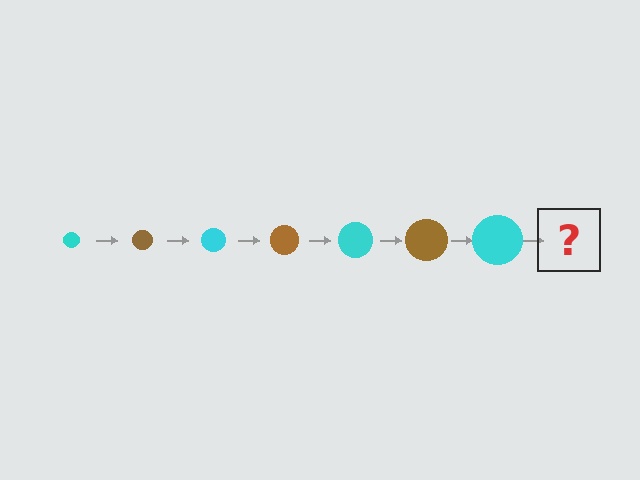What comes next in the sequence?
The next element should be a brown circle, larger than the previous one.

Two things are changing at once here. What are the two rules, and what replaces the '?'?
The two rules are that the circle grows larger each step and the color cycles through cyan and brown. The '?' should be a brown circle, larger than the previous one.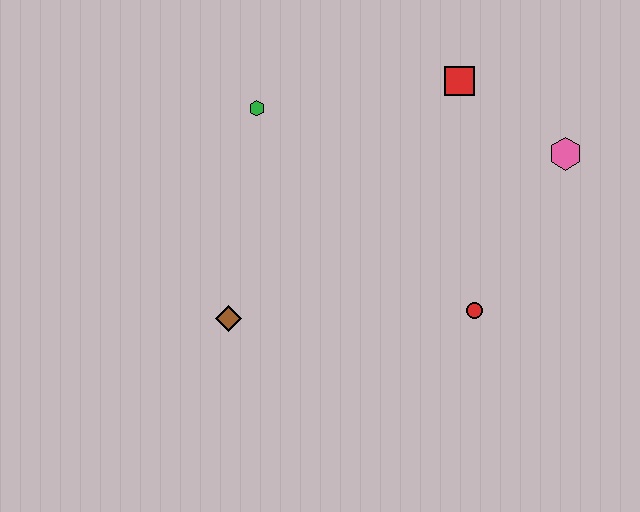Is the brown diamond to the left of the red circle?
Yes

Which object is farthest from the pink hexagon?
The brown diamond is farthest from the pink hexagon.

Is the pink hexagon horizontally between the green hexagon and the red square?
No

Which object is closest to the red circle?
The pink hexagon is closest to the red circle.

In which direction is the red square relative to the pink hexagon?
The red square is to the left of the pink hexagon.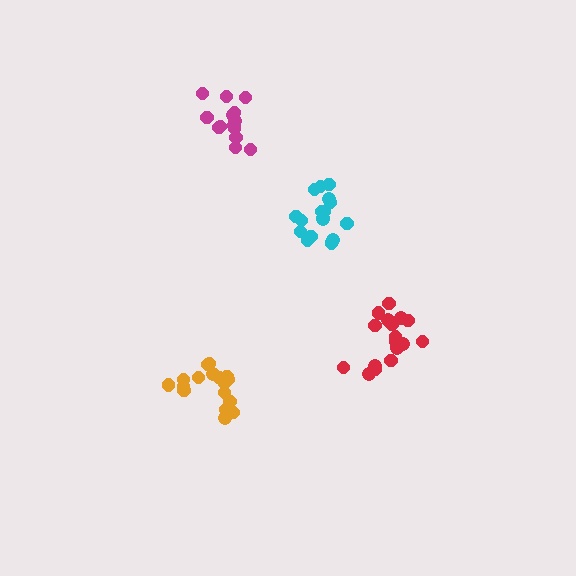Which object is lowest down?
The orange cluster is bottommost.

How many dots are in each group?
Group 1: 18 dots, Group 2: 17 dots, Group 3: 17 dots, Group 4: 14 dots (66 total).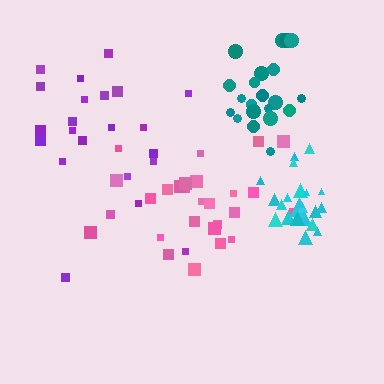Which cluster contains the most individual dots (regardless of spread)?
Pink (28).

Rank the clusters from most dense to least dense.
cyan, teal, pink, purple.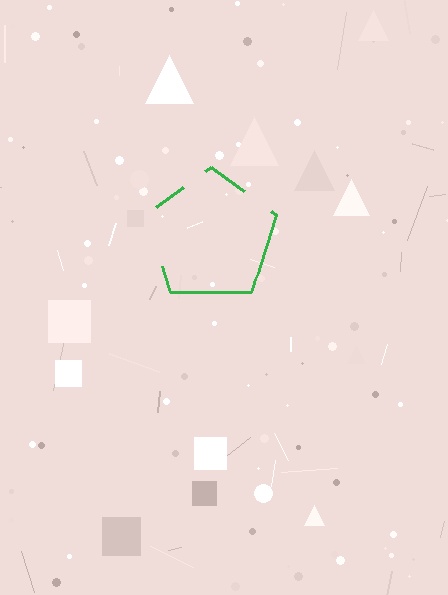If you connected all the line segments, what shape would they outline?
They would outline a pentagon.